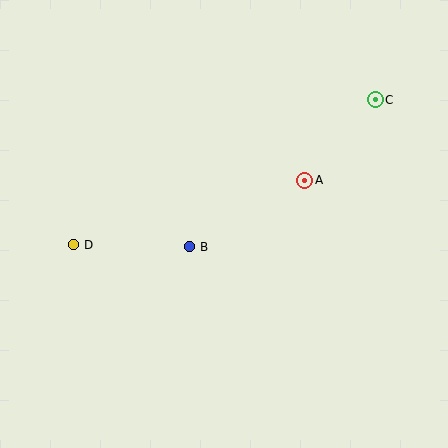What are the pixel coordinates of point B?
Point B is at (190, 247).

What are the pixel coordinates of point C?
Point C is at (375, 100).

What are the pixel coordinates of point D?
Point D is at (74, 245).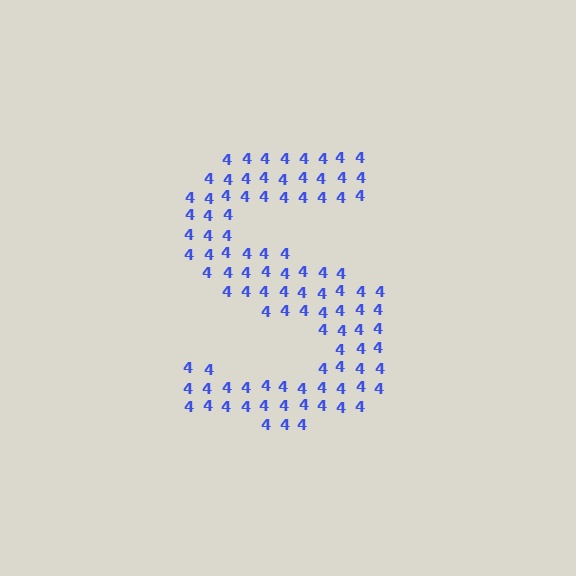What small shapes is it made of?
It is made of small digit 4's.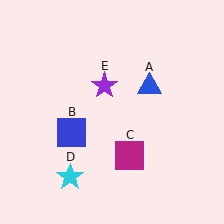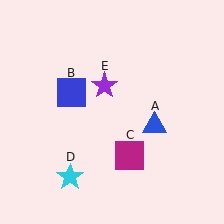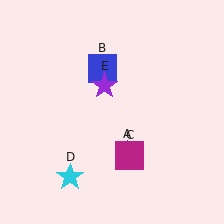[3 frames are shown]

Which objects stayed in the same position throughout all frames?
Magenta square (object C) and cyan star (object D) and purple star (object E) remained stationary.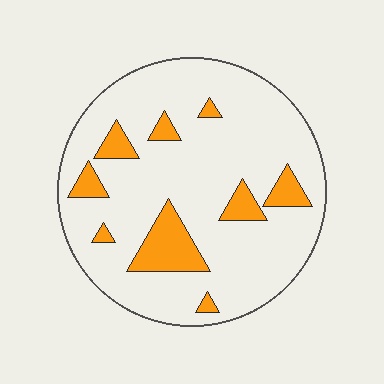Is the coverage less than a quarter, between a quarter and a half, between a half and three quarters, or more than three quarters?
Less than a quarter.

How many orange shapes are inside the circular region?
9.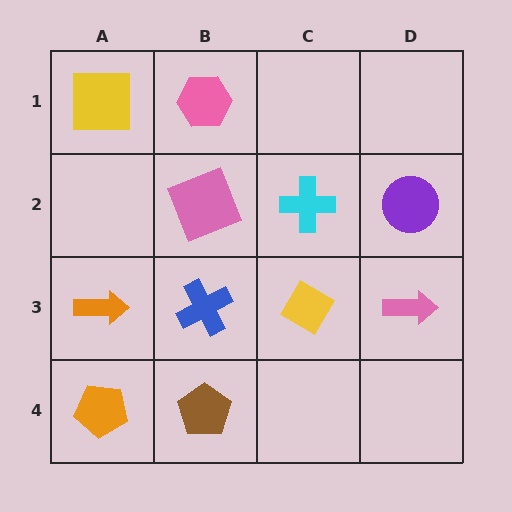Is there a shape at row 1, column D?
No, that cell is empty.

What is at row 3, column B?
A blue cross.